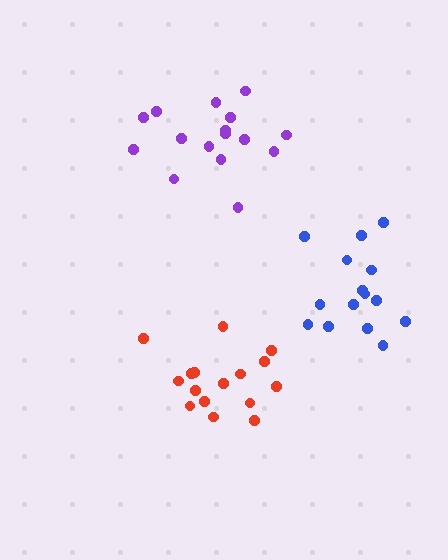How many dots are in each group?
Group 1: 16 dots, Group 2: 16 dots, Group 3: 15 dots (47 total).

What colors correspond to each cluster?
The clusters are colored: red, purple, blue.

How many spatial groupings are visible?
There are 3 spatial groupings.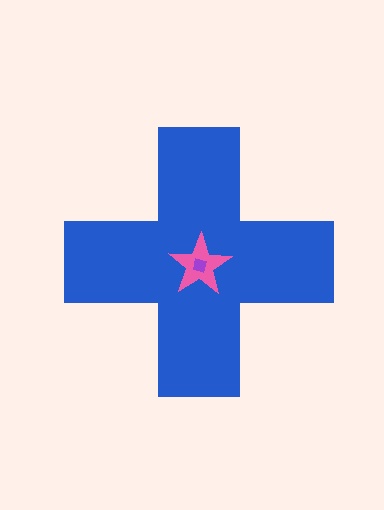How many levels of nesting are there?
3.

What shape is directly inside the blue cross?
The pink star.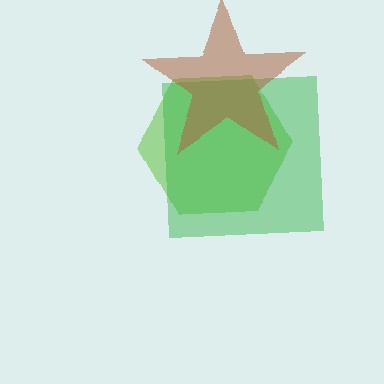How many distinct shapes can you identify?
There are 3 distinct shapes: a lime hexagon, a green square, a brown star.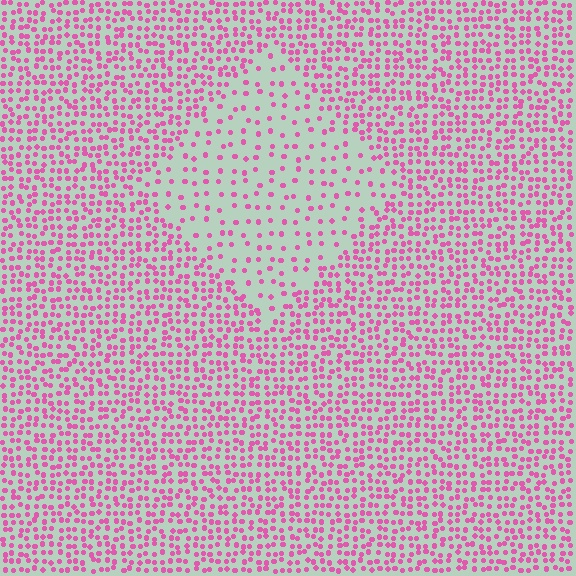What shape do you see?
I see a diamond.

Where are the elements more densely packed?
The elements are more densely packed outside the diamond boundary.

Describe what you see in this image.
The image contains small pink elements arranged at two different densities. A diamond-shaped region is visible where the elements are less densely packed than the surrounding area.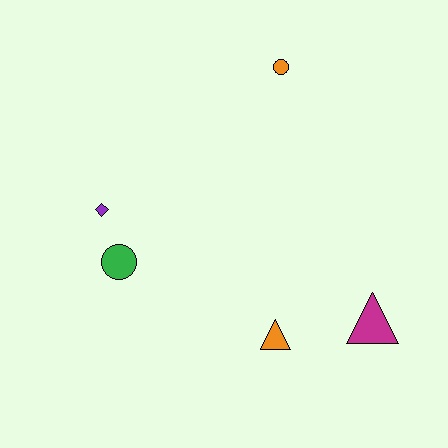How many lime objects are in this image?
There are no lime objects.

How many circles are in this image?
There are 2 circles.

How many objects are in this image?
There are 5 objects.